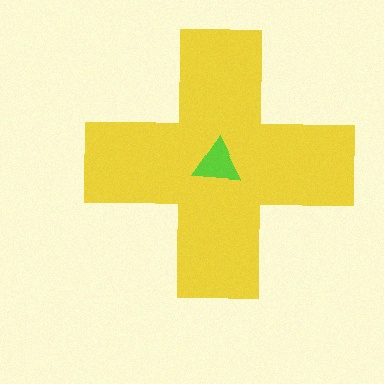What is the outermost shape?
The yellow cross.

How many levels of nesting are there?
2.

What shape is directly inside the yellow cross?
The lime triangle.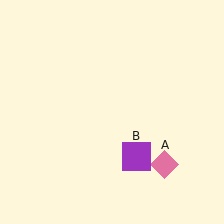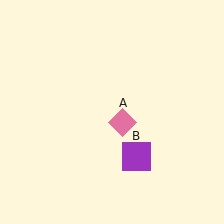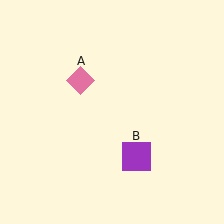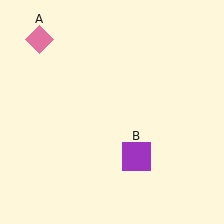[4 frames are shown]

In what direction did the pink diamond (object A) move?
The pink diamond (object A) moved up and to the left.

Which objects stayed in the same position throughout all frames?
Purple square (object B) remained stationary.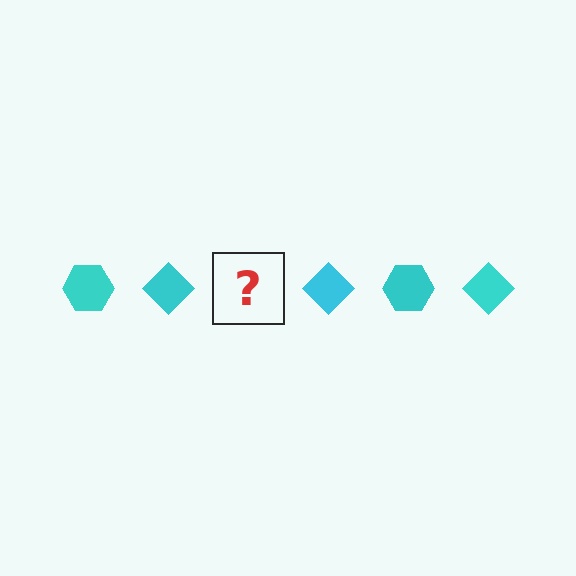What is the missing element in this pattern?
The missing element is a cyan hexagon.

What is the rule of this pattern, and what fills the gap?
The rule is that the pattern cycles through hexagon, diamond shapes in cyan. The gap should be filled with a cyan hexagon.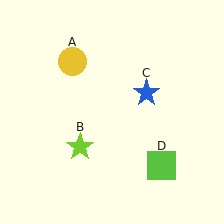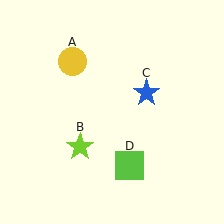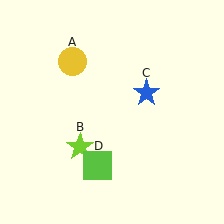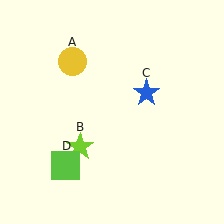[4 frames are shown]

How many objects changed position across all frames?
1 object changed position: lime square (object D).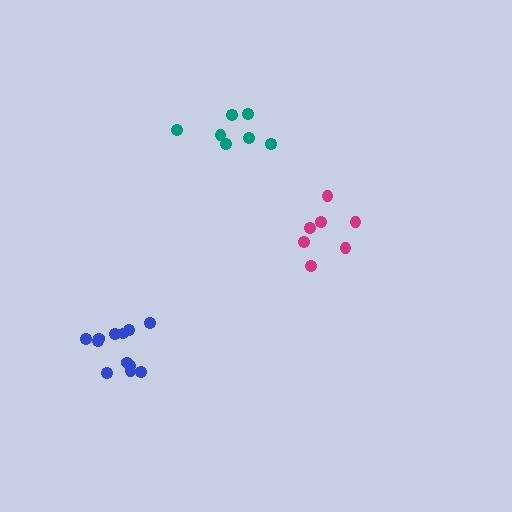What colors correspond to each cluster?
The clusters are colored: teal, magenta, blue.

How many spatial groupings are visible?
There are 3 spatial groupings.